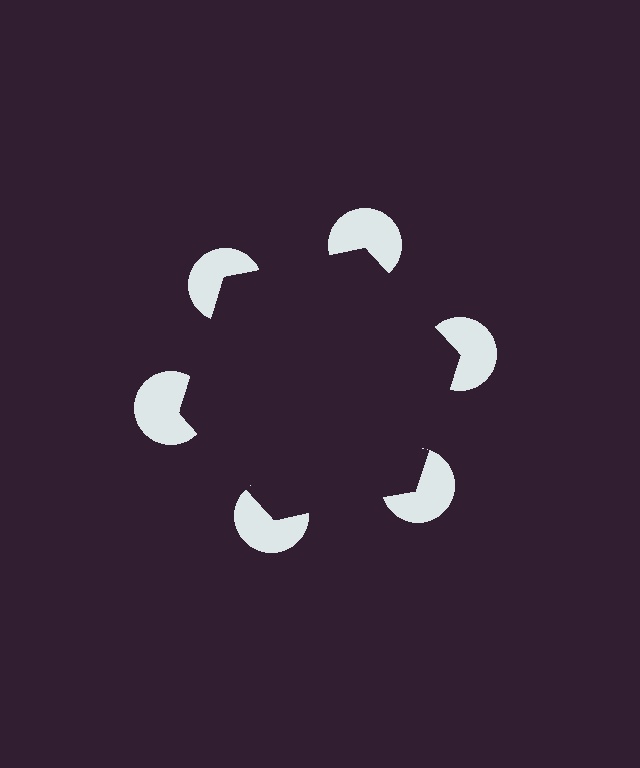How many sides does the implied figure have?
6 sides.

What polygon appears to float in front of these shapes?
An illusory hexagon — its edges are inferred from the aligned wedge cuts in the pac-man discs, not physically drawn.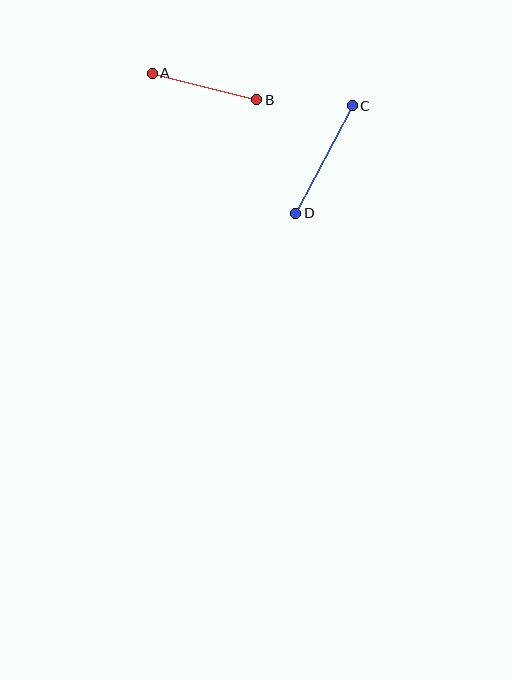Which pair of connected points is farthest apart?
Points C and D are farthest apart.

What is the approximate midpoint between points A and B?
The midpoint is at approximately (205, 86) pixels.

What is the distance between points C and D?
The distance is approximately 122 pixels.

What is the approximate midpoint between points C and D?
The midpoint is at approximately (324, 160) pixels.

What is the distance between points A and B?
The distance is approximately 107 pixels.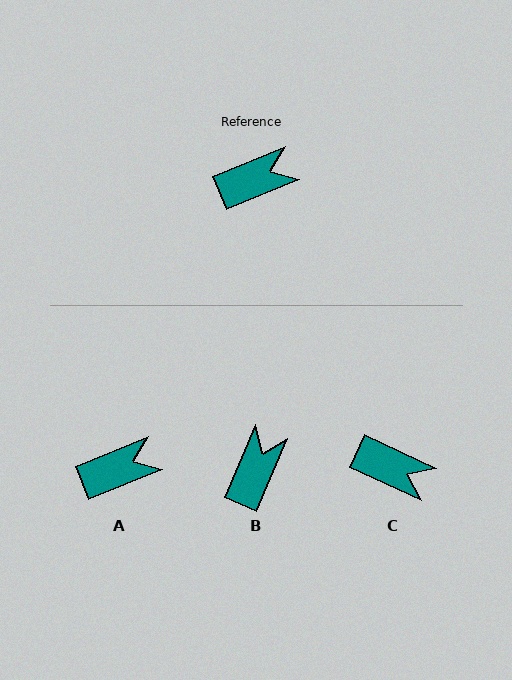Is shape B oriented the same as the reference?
No, it is off by about 45 degrees.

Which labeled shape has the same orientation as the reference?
A.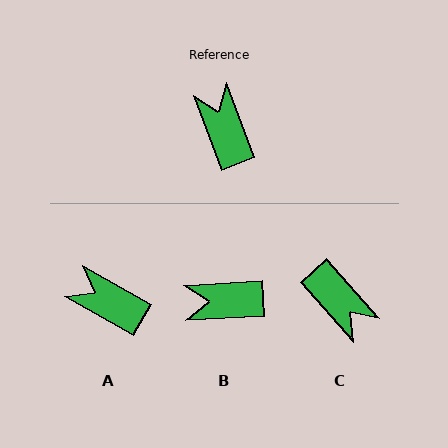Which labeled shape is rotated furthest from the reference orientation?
C, about 159 degrees away.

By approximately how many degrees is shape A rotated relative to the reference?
Approximately 40 degrees counter-clockwise.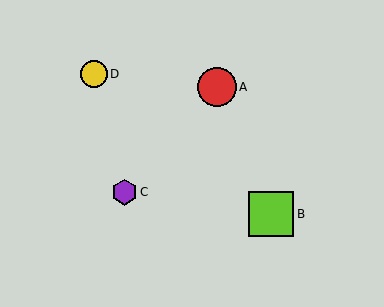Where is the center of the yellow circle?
The center of the yellow circle is at (94, 74).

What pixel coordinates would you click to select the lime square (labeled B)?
Click at (271, 214) to select the lime square B.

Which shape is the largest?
The lime square (labeled B) is the largest.